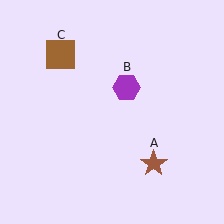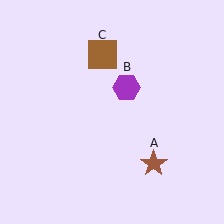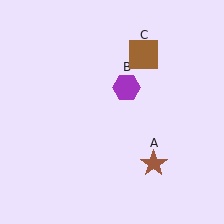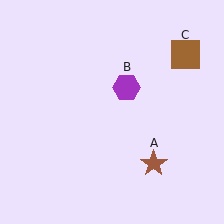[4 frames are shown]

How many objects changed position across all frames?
1 object changed position: brown square (object C).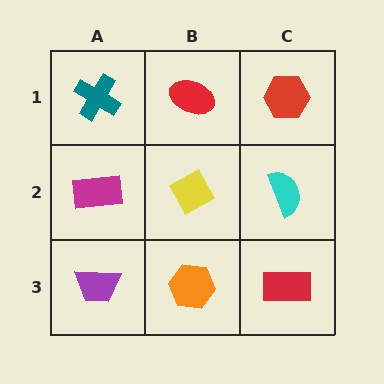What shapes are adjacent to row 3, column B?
A yellow diamond (row 2, column B), a purple trapezoid (row 3, column A), a red rectangle (row 3, column C).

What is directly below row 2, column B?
An orange hexagon.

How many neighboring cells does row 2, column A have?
3.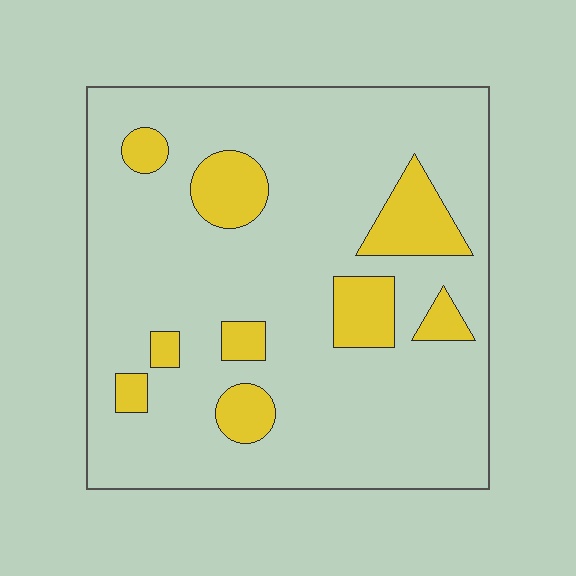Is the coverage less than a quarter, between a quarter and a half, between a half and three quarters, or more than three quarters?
Less than a quarter.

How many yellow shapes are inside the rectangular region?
9.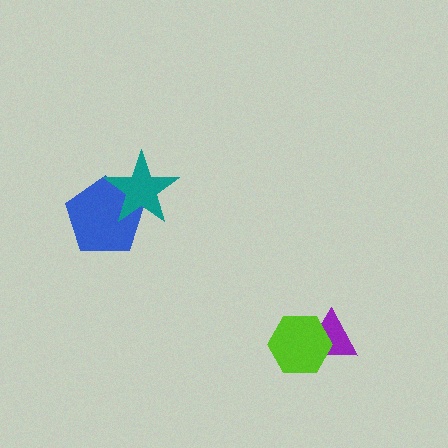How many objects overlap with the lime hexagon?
1 object overlaps with the lime hexagon.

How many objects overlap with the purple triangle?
1 object overlaps with the purple triangle.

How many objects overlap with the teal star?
1 object overlaps with the teal star.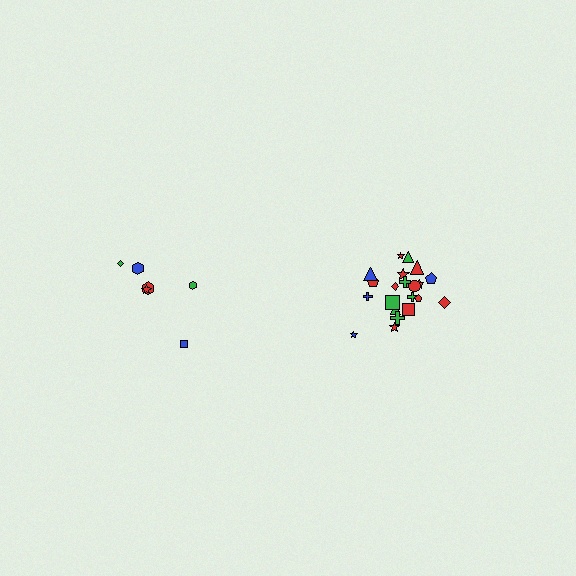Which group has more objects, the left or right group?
The right group.